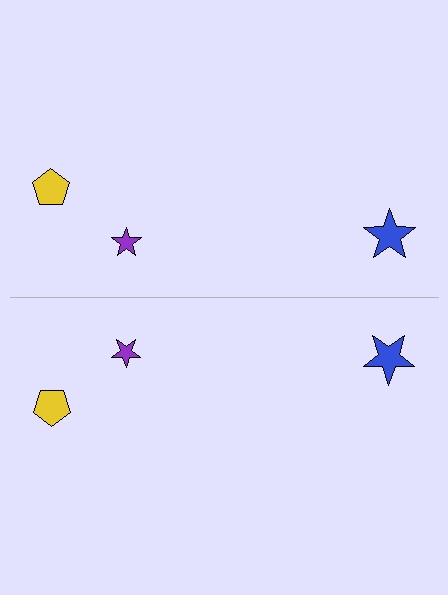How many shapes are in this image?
There are 6 shapes in this image.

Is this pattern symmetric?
Yes, this pattern has bilateral (reflection) symmetry.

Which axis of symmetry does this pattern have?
The pattern has a horizontal axis of symmetry running through the center of the image.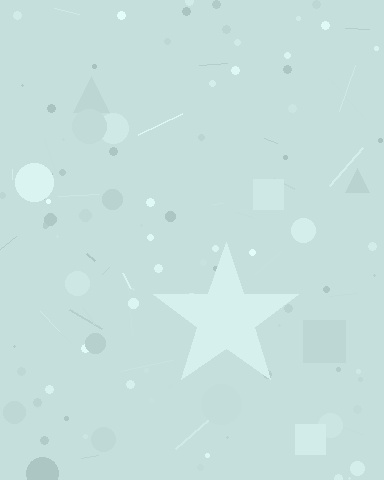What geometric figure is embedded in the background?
A star is embedded in the background.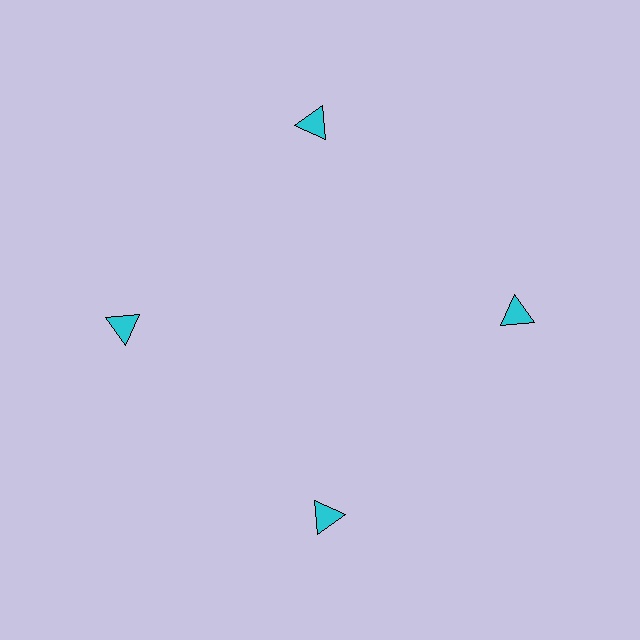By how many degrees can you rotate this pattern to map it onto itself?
The pattern maps onto itself every 90 degrees of rotation.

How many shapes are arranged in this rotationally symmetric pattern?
There are 4 shapes, arranged in 4 groups of 1.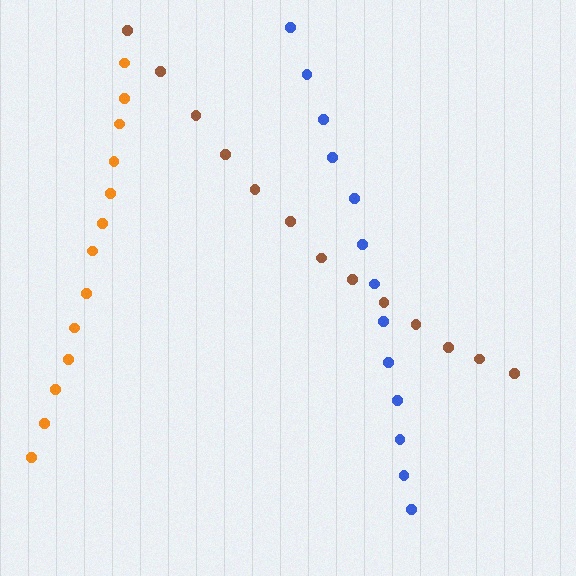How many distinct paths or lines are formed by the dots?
There are 3 distinct paths.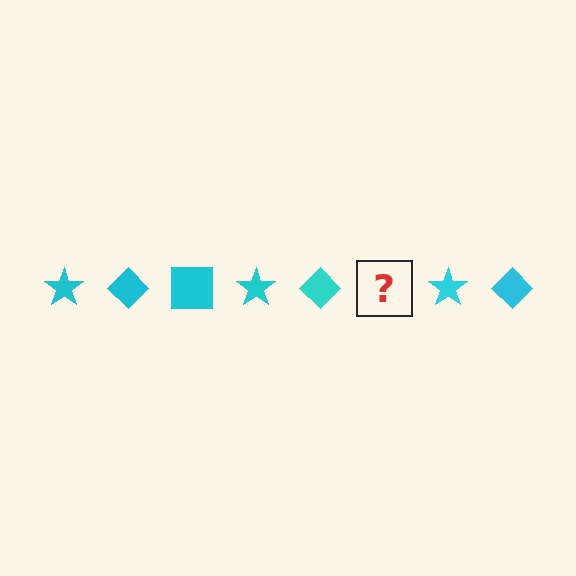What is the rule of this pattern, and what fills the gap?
The rule is that the pattern cycles through star, diamond, square shapes in cyan. The gap should be filled with a cyan square.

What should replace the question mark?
The question mark should be replaced with a cyan square.